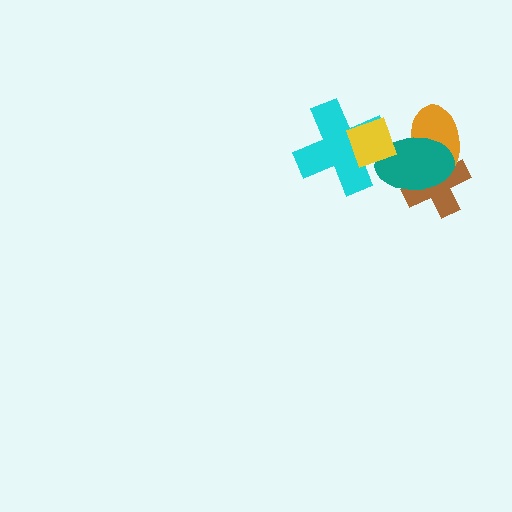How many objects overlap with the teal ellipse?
4 objects overlap with the teal ellipse.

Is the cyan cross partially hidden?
Yes, it is partially covered by another shape.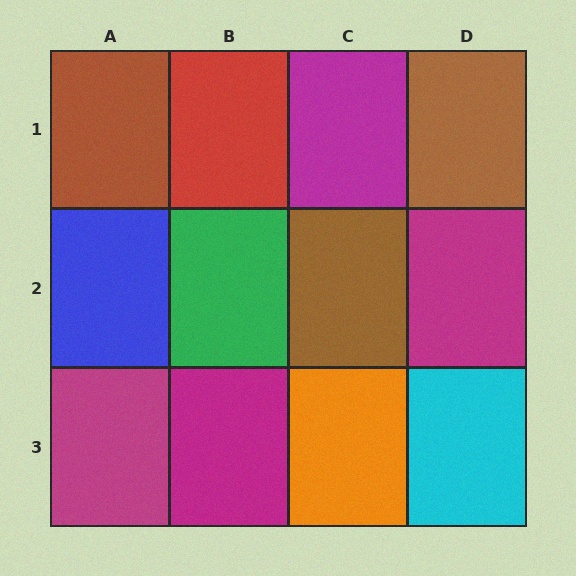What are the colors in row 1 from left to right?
Brown, red, magenta, brown.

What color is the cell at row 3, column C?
Orange.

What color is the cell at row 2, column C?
Brown.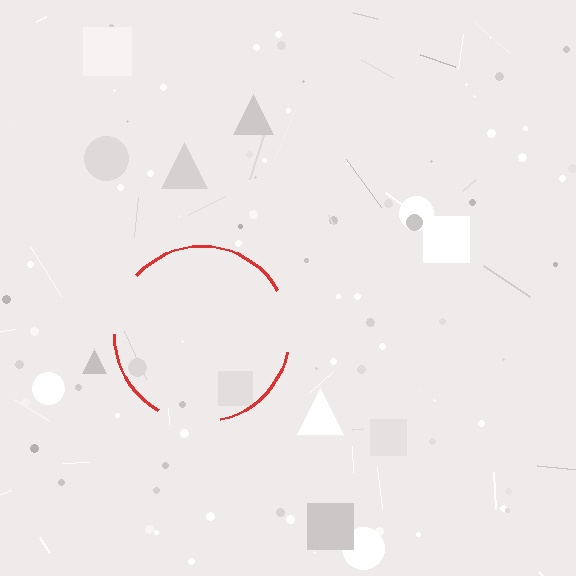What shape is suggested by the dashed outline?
The dashed outline suggests a circle.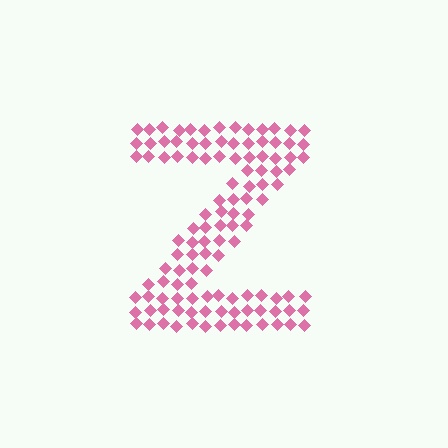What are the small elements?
The small elements are diamonds.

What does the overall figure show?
The overall figure shows the letter Z.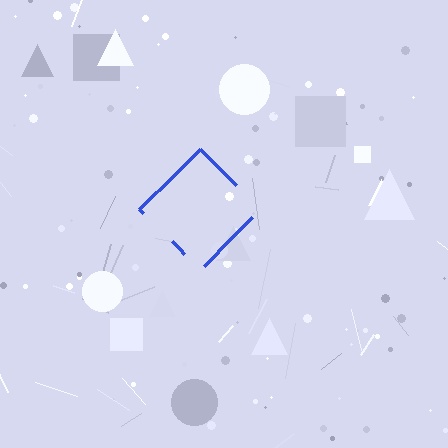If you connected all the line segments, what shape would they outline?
They would outline a diamond.